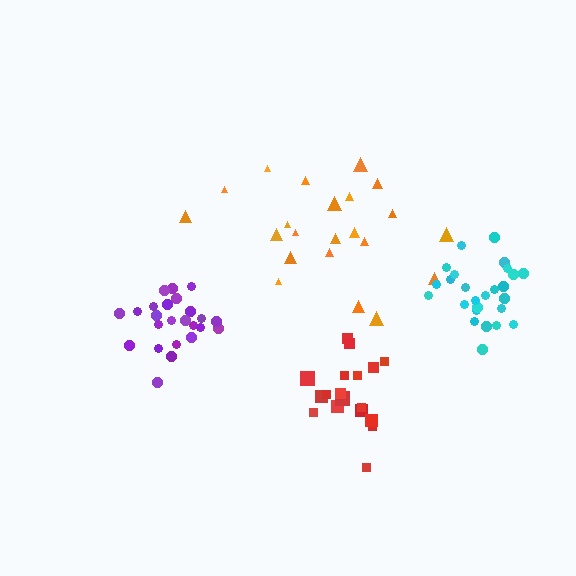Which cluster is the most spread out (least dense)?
Orange.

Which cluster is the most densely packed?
Purple.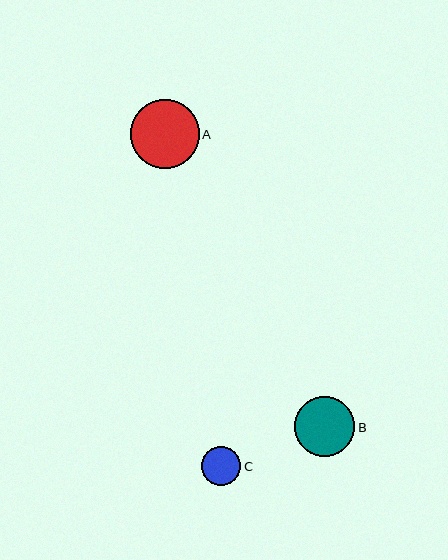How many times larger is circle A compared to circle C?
Circle A is approximately 1.8 times the size of circle C.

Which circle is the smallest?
Circle C is the smallest with a size of approximately 39 pixels.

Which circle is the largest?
Circle A is the largest with a size of approximately 69 pixels.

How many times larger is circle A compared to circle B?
Circle A is approximately 1.1 times the size of circle B.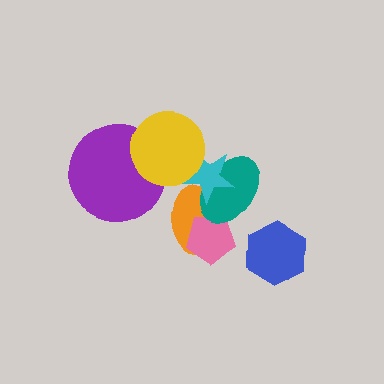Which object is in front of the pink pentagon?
The teal ellipse is in front of the pink pentagon.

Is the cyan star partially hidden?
Yes, it is partially covered by another shape.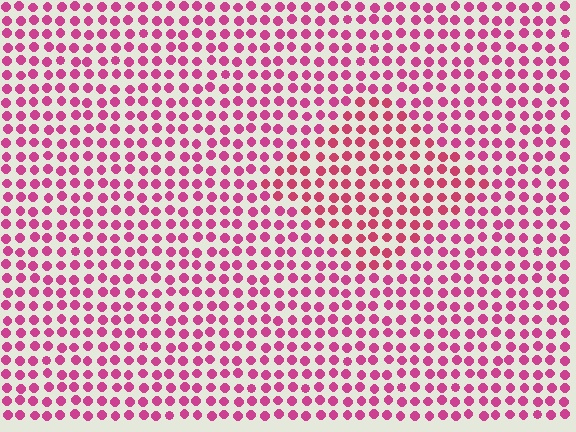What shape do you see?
I see a diamond.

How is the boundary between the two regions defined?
The boundary is defined purely by a slight shift in hue (about 17 degrees). Spacing, size, and orientation are identical on both sides.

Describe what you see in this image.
The image is filled with small magenta elements in a uniform arrangement. A diamond-shaped region is visible where the elements are tinted to a slightly different hue, forming a subtle color boundary.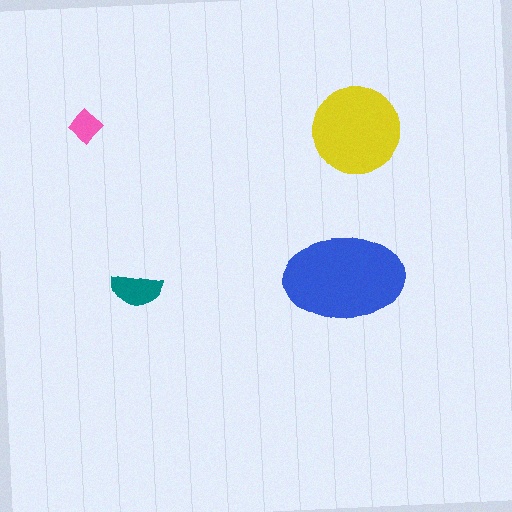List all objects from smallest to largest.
The pink diamond, the teal semicircle, the yellow circle, the blue ellipse.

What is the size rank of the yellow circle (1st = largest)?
2nd.